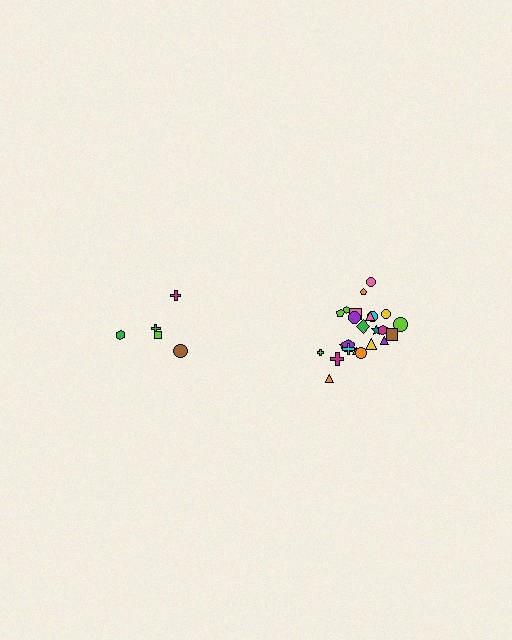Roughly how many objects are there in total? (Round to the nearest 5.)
Roughly 30 objects in total.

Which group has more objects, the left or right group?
The right group.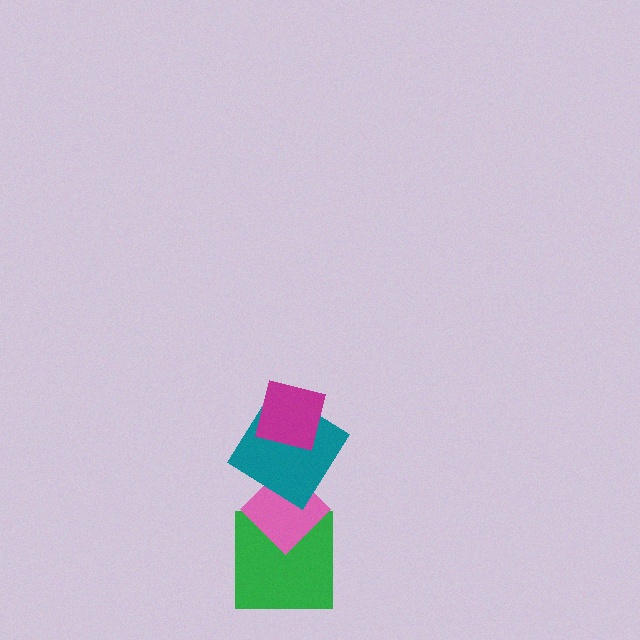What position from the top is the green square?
The green square is 4th from the top.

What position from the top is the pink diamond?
The pink diamond is 3rd from the top.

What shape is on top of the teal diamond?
The magenta square is on top of the teal diamond.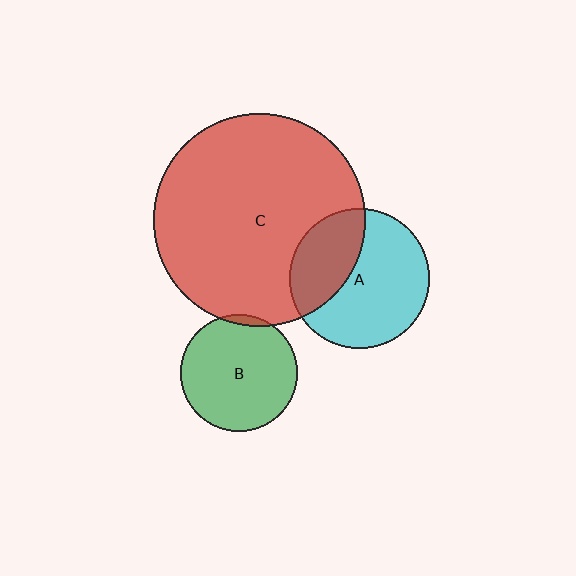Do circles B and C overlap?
Yes.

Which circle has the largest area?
Circle C (red).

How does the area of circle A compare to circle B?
Approximately 1.4 times.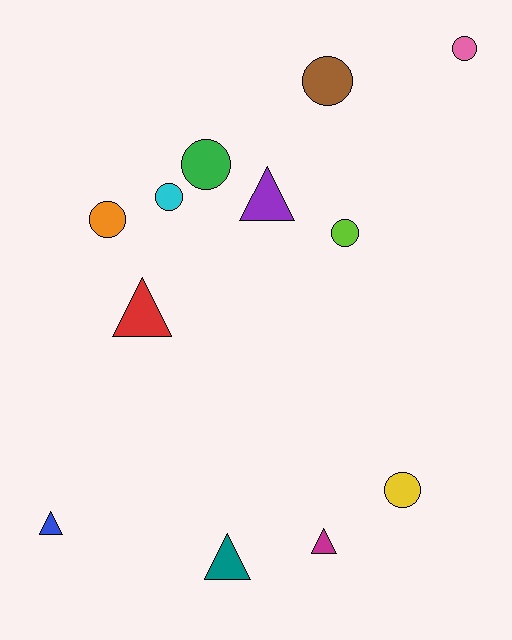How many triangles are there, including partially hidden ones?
There are 5 triangles.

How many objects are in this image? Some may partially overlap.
There are 12 objects.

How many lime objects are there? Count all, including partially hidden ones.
There is 1 lime object.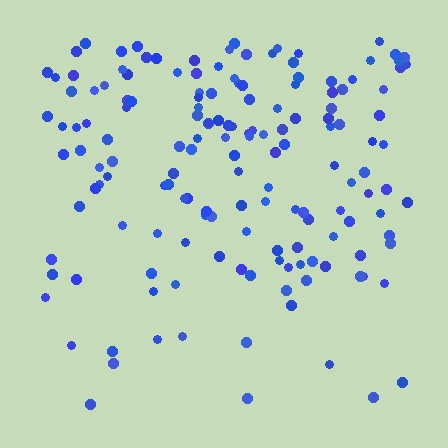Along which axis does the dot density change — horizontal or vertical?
Vertical.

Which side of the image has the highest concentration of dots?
The top.